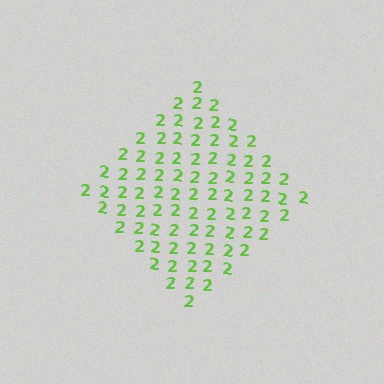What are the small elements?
The small elements are digit 2's.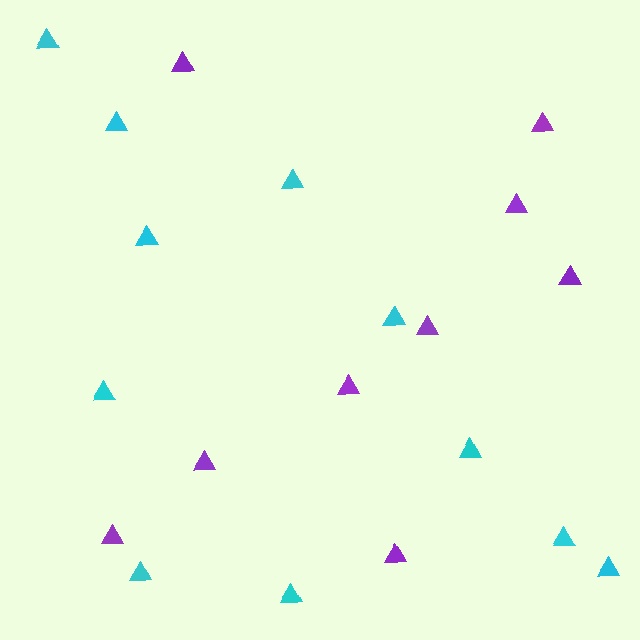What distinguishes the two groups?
There are 2 groups: one group of cyan triangles (11) and one group of purple triangles (9).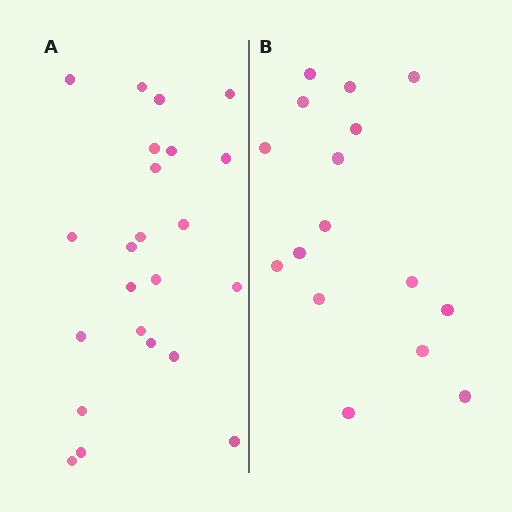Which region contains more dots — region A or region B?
Region A (the left region) has more dots.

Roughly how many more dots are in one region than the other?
Region A has roughly 8 or so more dots than region B.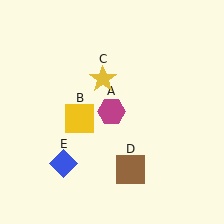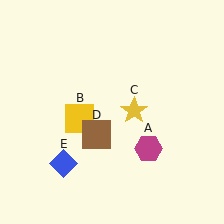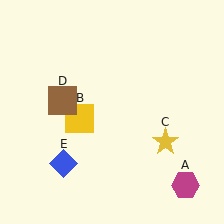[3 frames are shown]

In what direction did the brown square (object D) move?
The brown square (object D) moved up and to the left.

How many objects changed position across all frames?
3 objects changed position: magenta hexagon (object A), yellow star (object C), brown square (object D).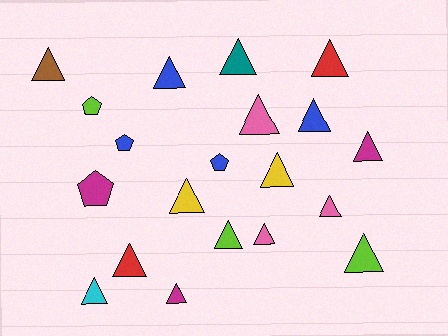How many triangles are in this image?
There are 16 triangles.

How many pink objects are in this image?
There are 3 pink objects.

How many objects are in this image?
There are 20 objects.